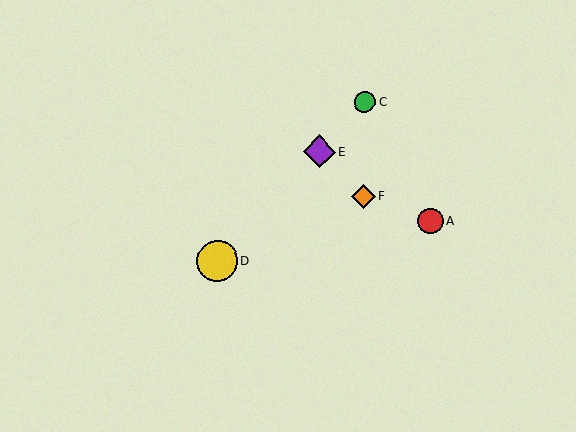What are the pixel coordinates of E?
Object E is at (319, 151).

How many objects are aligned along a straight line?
4 objects (B, C, D, E) are aligned along a straight line.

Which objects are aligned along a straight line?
Objects B, C, D, E are aligned along a straight line.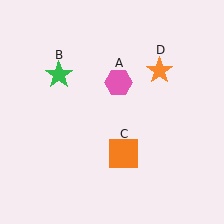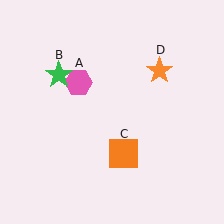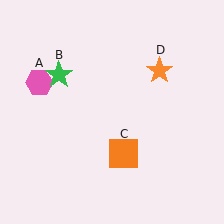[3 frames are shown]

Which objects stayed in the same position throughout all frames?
Green star (object B) and orange square (object C) and orange star (object D) remained stationary.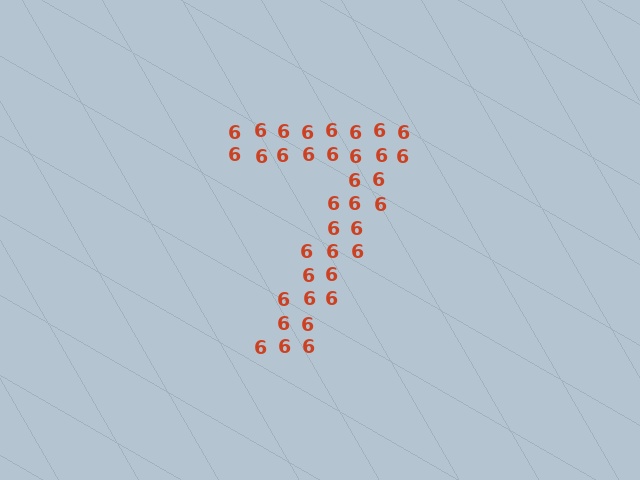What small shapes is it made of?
It is made of small digit 6's.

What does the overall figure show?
The overall figure shows the digit 7.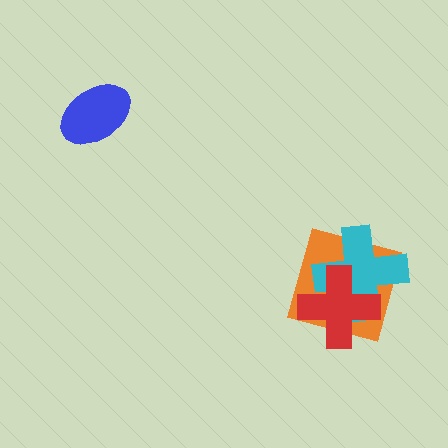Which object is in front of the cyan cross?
The red cross is in front of the cyan cross.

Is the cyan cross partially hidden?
Yes, it is partially covered by another shape.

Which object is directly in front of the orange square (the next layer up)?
The cyan cross is directly in front of the orange square.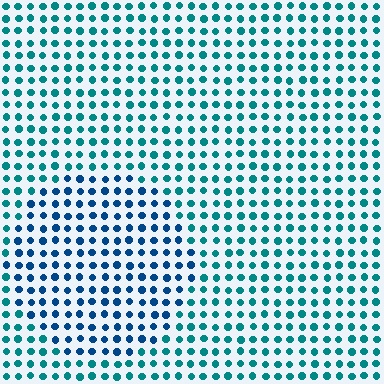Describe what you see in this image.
The image is filled with small teal elements in a uniform arrangement. A circle-shaped region is visible where the elements are tinted to a slightly different hue, forming a subtle color boundary.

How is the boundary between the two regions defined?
The boundary is defined purely by a slight shift in hue (about 31 degrees). Spacing, size, and orientation are identical on both sides.